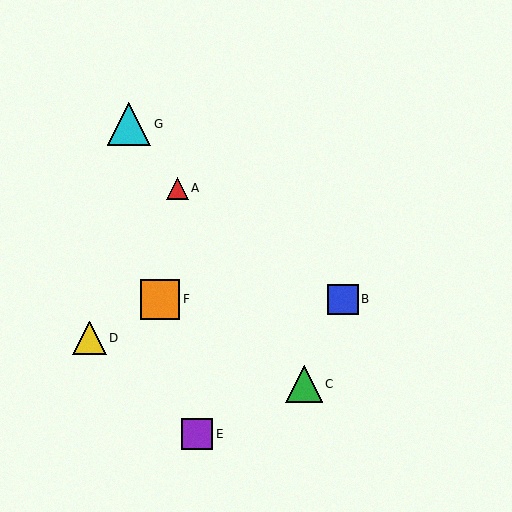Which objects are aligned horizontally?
Objects B, F are aligned horizontally.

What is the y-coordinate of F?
Object F is at y≈299.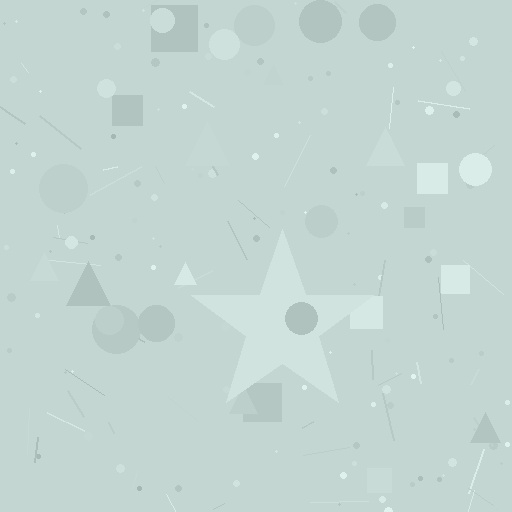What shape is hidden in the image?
A star is hidden in the image.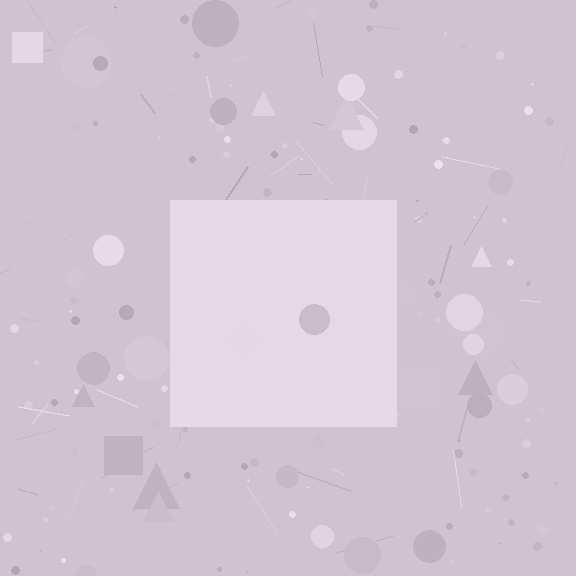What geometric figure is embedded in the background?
A square is embedded in the background.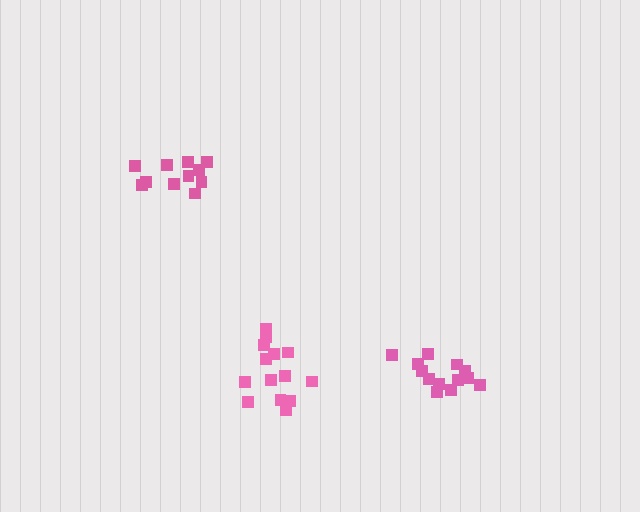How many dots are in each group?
Group 1: 11 dots, Group 2: 13 dots, Group 3: 14 dots (38 total).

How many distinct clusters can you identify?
There are 3 distinct clusters.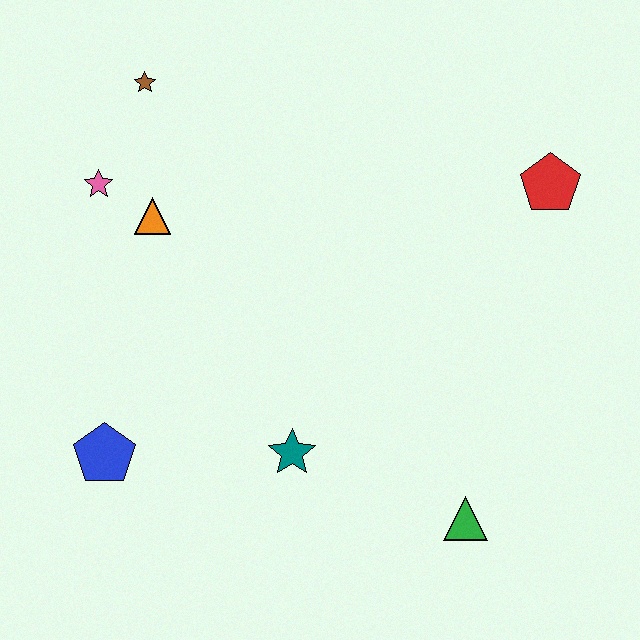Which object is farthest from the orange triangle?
The green triangle is farthest from the orange triangle.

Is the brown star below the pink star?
No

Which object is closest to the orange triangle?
The pink star is closest to the orange triangle.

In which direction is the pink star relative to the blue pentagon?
The pink star is above the blue pentagon.